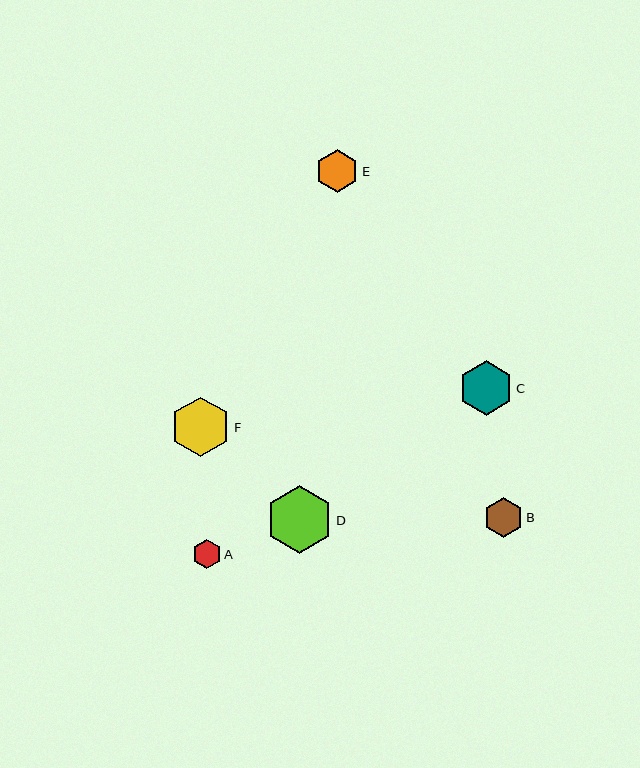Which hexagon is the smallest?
Hexagon A is the smallest with a size of approximately 29 pixels.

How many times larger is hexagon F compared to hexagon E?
Hexagon F is approximately 1.4 times the size of hexagon E.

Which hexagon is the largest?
Hexagon D is the largest with a size of approximately 68 pixels.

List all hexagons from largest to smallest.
From largest to smallest: D, F, C, E, B, A.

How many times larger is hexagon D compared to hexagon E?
Hexagon D is approximately 1.6 times the size of hexagon E.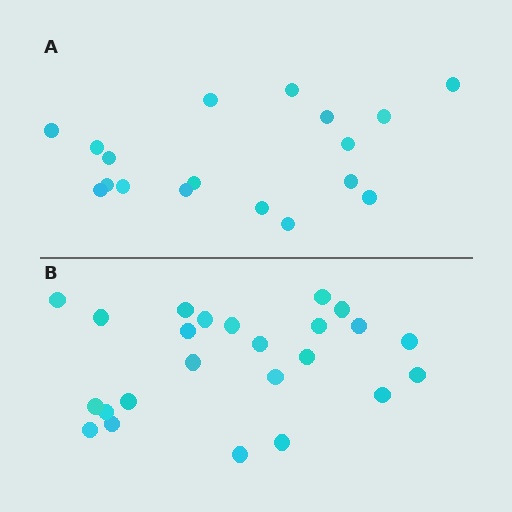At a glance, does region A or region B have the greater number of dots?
Region B (the bottom region) has more dots.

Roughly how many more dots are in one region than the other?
Region B has about 6 more dots than region A.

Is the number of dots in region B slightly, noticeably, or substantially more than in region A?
Region B has noticeably more, but not dramatically so. The ratio is roughly 1.3 to 1.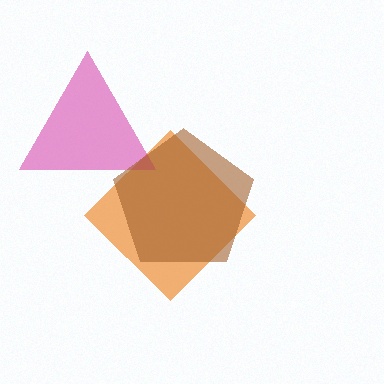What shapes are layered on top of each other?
The layered shapes are: an orange diamond, a magenta triangle, a brown pentagon.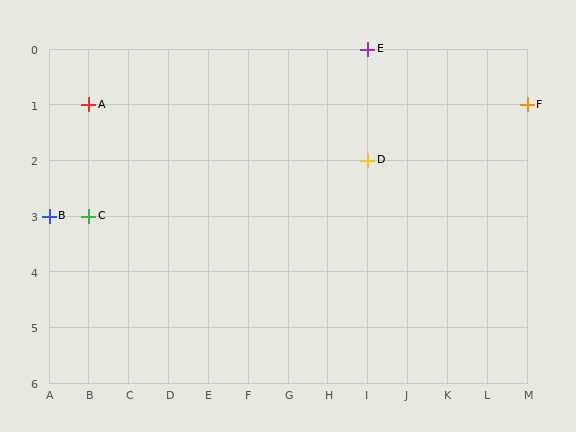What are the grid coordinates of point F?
Point F is at grid coordinates (M, 1).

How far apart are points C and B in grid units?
Points C and B are 1 column apart.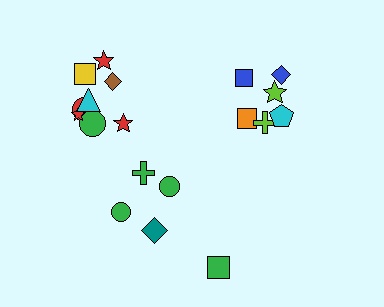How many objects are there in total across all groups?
There are 19 objects.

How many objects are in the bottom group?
There are 5 objects.